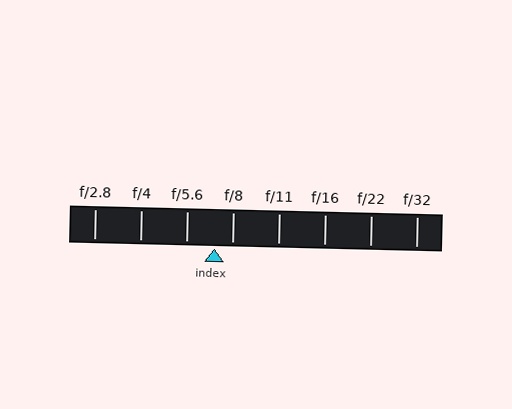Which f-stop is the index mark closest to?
The index mark is closest to f/8.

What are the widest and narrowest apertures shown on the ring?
The widest aperture shown is f/2.8 and the narrowest is f/32.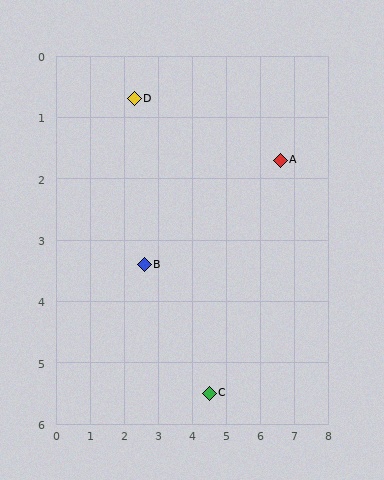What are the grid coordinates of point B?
Point B is at approximately (2.6, 3.4).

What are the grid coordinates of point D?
Point D is at approximately (2.3, 0.7).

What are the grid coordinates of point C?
Point C is at approximately (4.5, 5.5).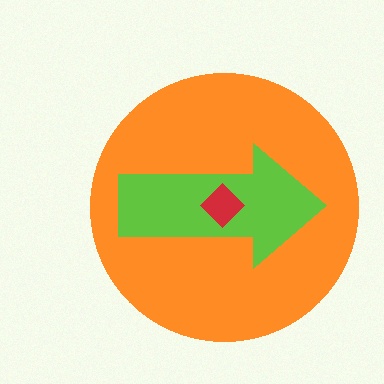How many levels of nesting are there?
3.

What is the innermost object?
The red diamond.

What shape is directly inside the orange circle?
The lime arrow.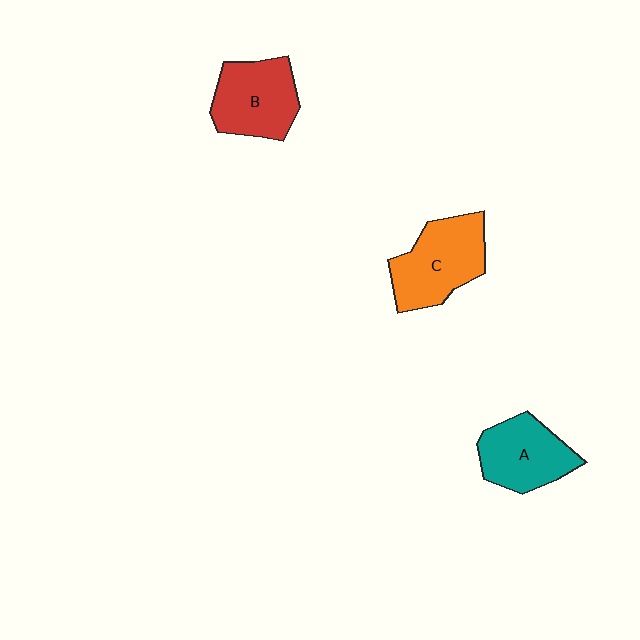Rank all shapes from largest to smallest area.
From largest to smallest: C (orange), B (red), A (teal).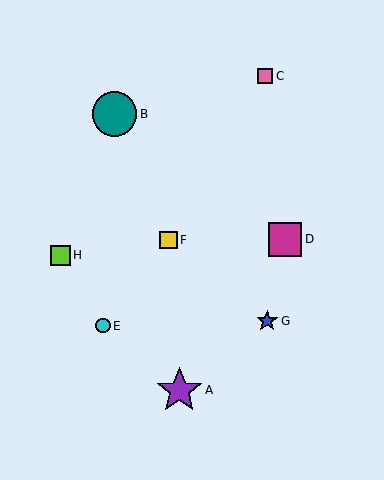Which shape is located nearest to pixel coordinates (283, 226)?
The magenta square (labeled D) at (285, 239) is nearest to that location.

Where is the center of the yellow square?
The center of the yellow square is at (169, 240).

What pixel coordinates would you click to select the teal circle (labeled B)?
Click at (114, 114) to select the teal circle B.